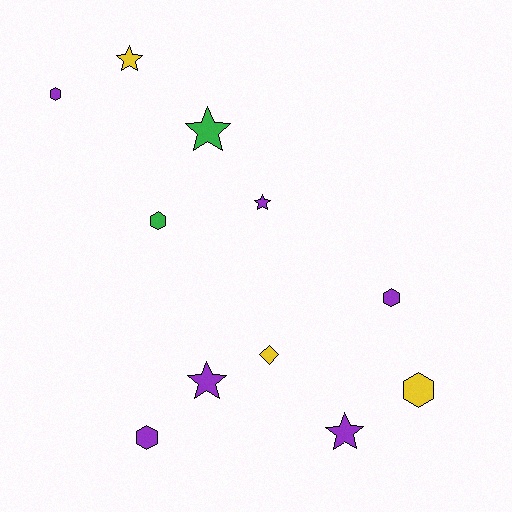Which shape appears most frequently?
Hexagon, with 5 objects.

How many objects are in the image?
There are 11 objects.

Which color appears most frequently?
Purple, with 6 objects.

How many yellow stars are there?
There is 1 yellow star.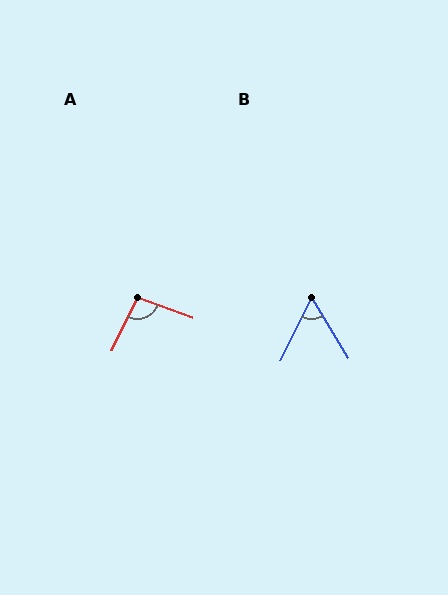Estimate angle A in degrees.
Approximately 97 degrees.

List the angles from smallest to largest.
B (57°), A (97°).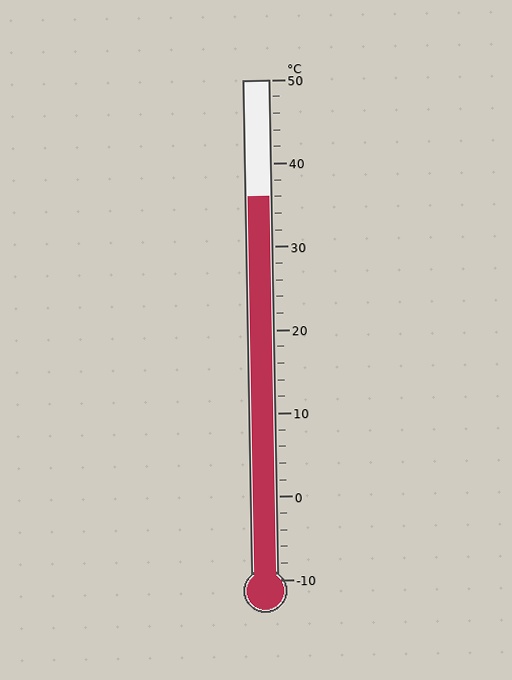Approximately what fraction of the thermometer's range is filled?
The thermometer is filled to approximately 75% of its range.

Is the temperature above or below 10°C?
The temperature is above 10°C.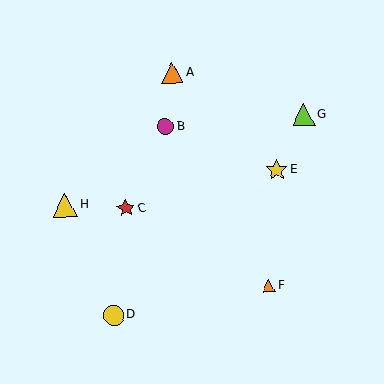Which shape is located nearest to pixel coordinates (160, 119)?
The magenta circle (labeled B) at (165, 127) is nearest to that location.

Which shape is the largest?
The yellow triangle (labeled H) is the largest.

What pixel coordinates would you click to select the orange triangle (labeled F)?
Click at (269, 286) to select the orange triangle F.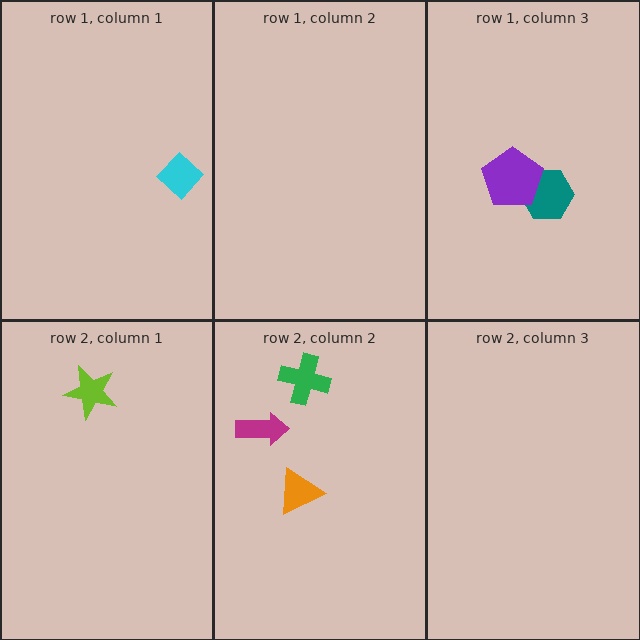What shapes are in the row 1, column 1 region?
The cyan diamond.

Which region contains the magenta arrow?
The row 2, column 2 region.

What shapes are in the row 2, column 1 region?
The lime star.